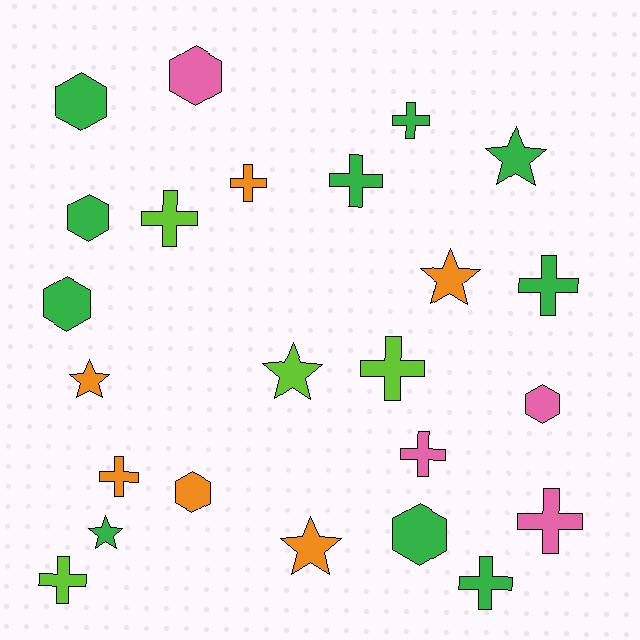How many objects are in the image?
There are 24 objects.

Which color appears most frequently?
Green, with 10 objects.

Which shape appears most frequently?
Cross, with 11 objects.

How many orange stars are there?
There are 3 orange stars.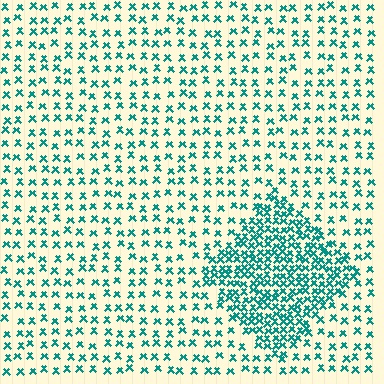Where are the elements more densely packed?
The elements are more densely packed inside the diamond boundary.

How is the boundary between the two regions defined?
The boundary is defined by a change in element density (approximately 2.6x ratio). All elements are the same color, size, and shape.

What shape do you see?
I see a diamond.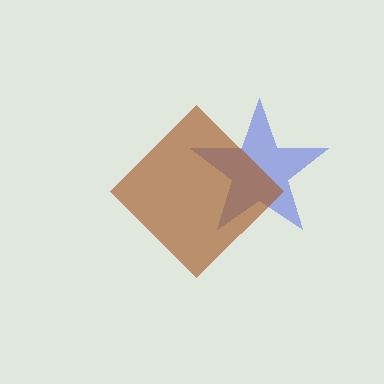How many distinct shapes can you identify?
There are 2 distinct shapes: a blue star, a brown diamond.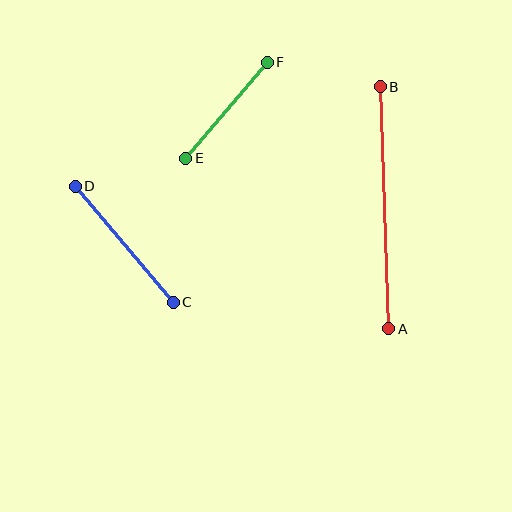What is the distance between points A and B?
The distance is approximately 242 pixels.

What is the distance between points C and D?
The distance is approximately 152 pixels.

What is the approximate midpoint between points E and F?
The midpoint is at approximately (227, 110) pixels.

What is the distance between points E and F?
The distance is approximately 126 pixels.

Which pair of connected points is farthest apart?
Points A and B are farthest apart.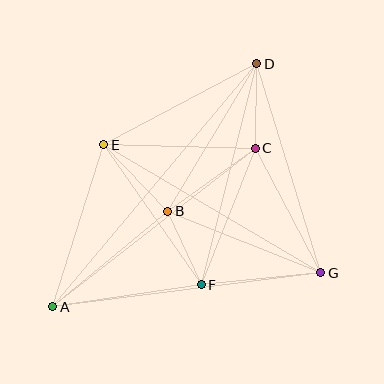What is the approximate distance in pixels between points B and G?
The distance between B and G is approximately 165 pixels.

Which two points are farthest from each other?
Points A and D are farthest from each other.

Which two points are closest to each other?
Points B and F are closest to each other.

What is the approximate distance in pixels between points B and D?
The distance between B and D is approximately 172 pixels.